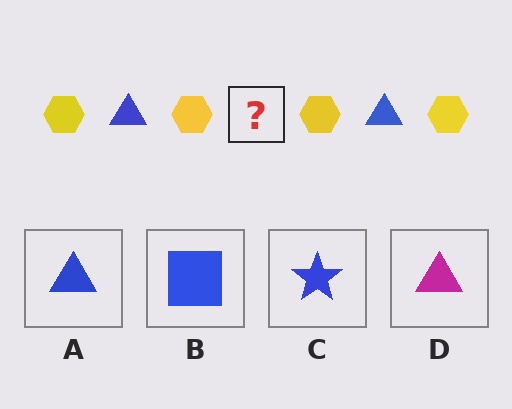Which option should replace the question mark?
Option A.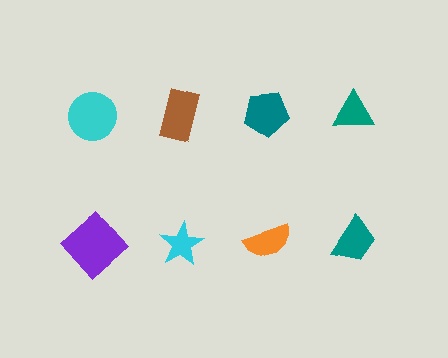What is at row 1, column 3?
A teal pentagon.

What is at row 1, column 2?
A brown rectangle.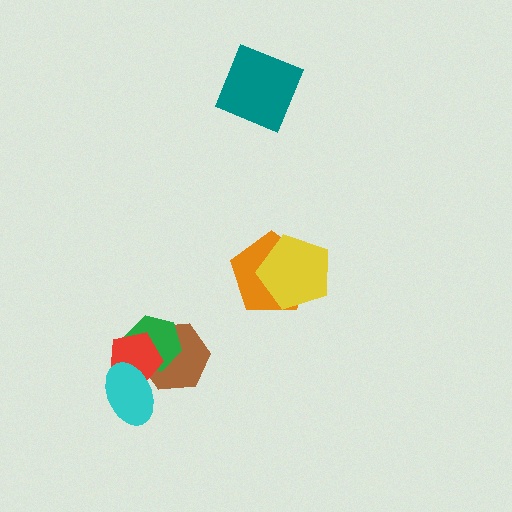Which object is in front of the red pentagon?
The cyan ellipse is in front of the red pentagon.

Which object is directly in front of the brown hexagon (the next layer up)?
The green hexagon is directly in front of the brown hexagon.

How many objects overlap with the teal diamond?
0 objects overlap with the teal diamond.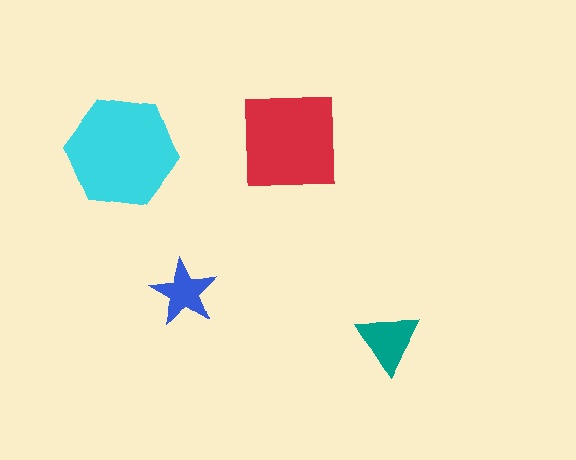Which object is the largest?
The cyan hexagon.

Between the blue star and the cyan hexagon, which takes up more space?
The cyan hexagon.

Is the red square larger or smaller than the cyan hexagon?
Smaller.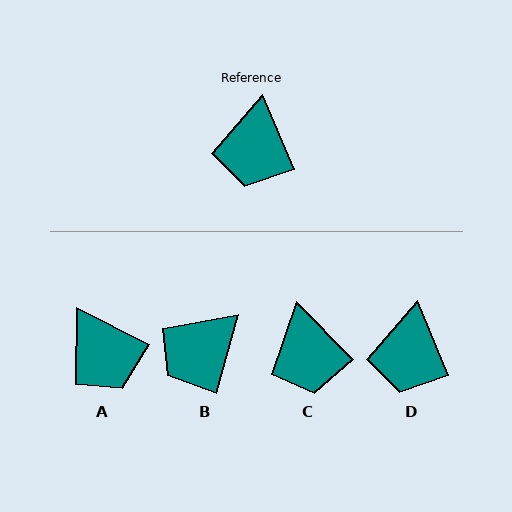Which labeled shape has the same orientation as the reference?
D.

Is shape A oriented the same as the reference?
No, it is off by about 40 degrees.